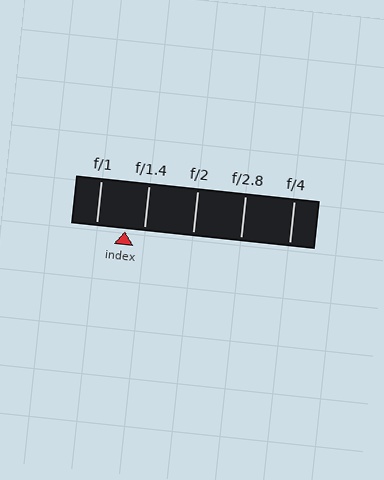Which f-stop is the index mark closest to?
The index mark is closest to f/1.4.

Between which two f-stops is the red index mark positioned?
The index mark is between f/1 and f/1.4.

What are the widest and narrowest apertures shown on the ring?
The widest aperture shown is f/1 and the narrowest is f/4.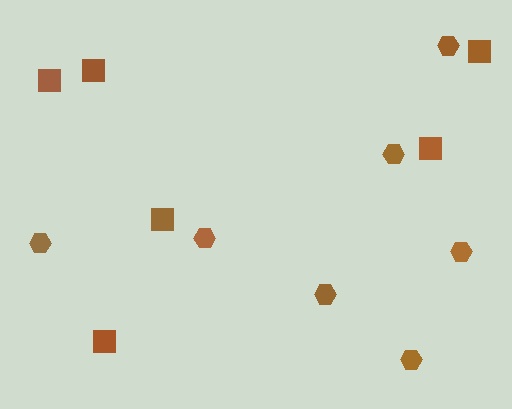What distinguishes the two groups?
There are 2 groups: one group of squares (6) and one group of hexagons (7).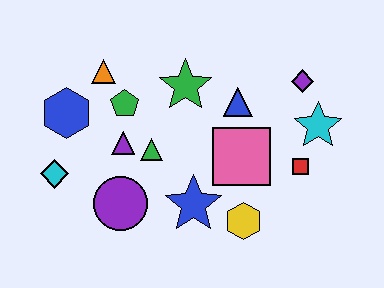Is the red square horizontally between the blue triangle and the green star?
No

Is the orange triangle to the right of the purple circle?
No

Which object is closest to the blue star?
The yellow hexagon is closest to the blue star.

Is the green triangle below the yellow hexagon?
No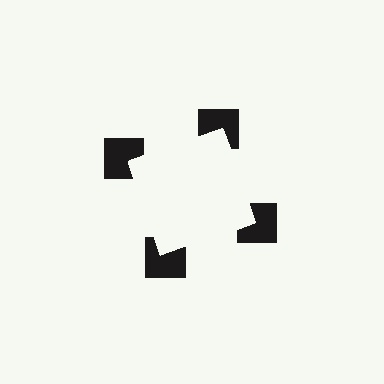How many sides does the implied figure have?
4 sides.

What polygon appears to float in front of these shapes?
An illusory square — its edges are inferred from the aligned wedge cuts in the notched squares, not physically drawn.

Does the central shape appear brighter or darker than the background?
It typically appears slightly brighter than the background, even though no actual brightness change is drawn.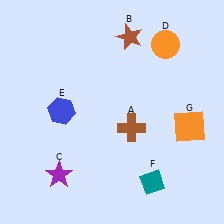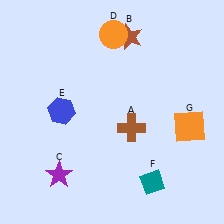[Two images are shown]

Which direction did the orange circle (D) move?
The orange circle (D) moved left.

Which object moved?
The orange circle (D) moved left.